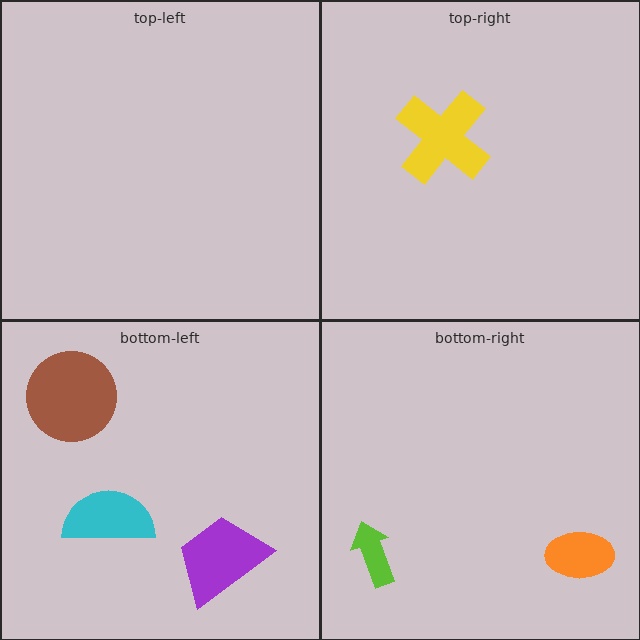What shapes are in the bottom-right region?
The lime arrow, the orange ellipse.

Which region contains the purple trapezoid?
The bottom-left region.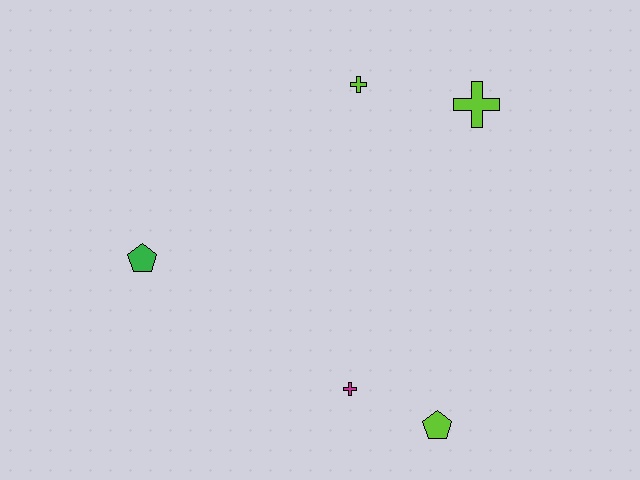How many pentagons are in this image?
There are 2 pentagons.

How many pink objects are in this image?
There are no pink objects.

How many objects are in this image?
There are 5 objects.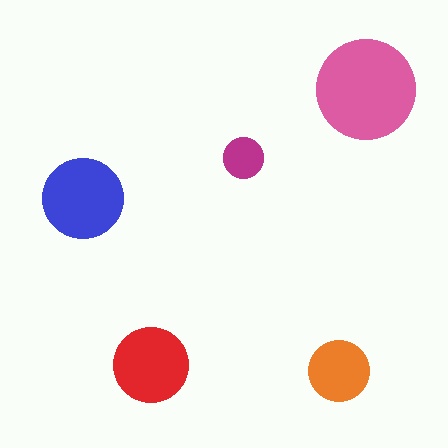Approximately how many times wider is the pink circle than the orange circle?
About 1.5 times wider.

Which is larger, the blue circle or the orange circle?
The blue one.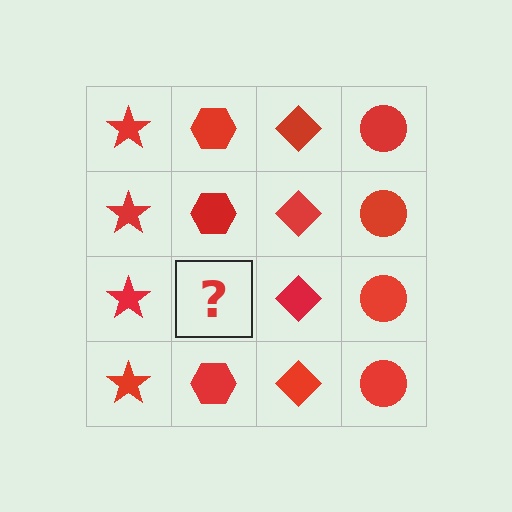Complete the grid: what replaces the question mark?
The question mark should be replaced with a red hexagon.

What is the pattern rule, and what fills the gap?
The rule is that each column has a consistent shape. The gap should be filled with a red hexagon.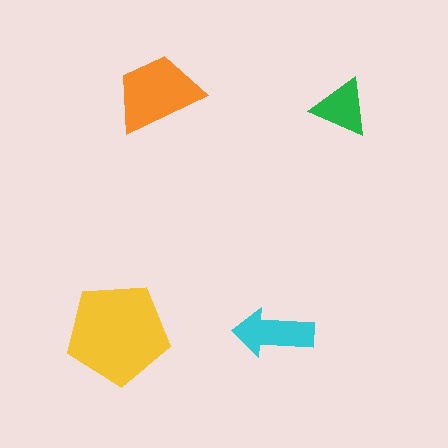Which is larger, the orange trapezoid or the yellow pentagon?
The yellow pentagon.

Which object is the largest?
The yellow pentagon.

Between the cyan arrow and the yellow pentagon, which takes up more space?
The yellow pentagon.